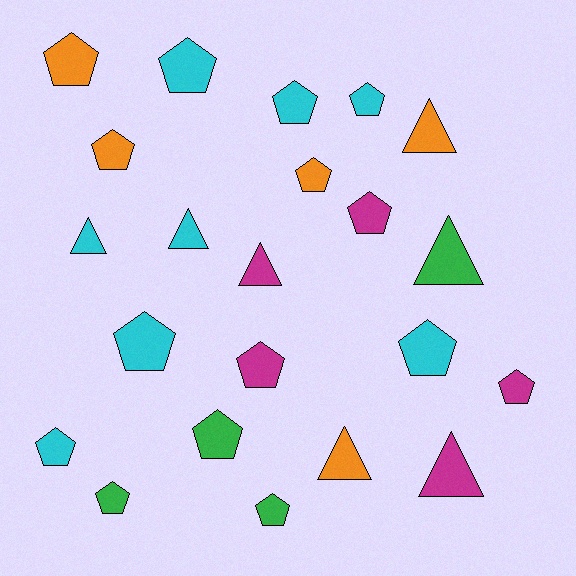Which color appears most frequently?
Cyan, with 8 objects.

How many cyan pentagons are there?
There are 6 cyan pentagons.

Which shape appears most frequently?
Pentagon, with 15 objects.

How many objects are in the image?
There are 22 objects.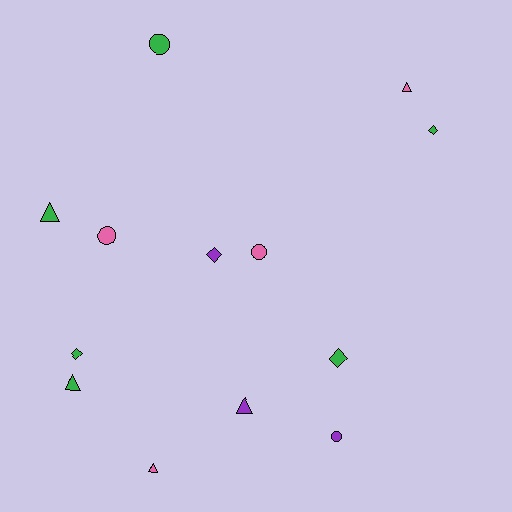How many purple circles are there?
There is 1 purple circle.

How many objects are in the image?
There are 13 objects.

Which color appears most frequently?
Green, with 6 objects.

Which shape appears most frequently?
Triangle, with 5 objects.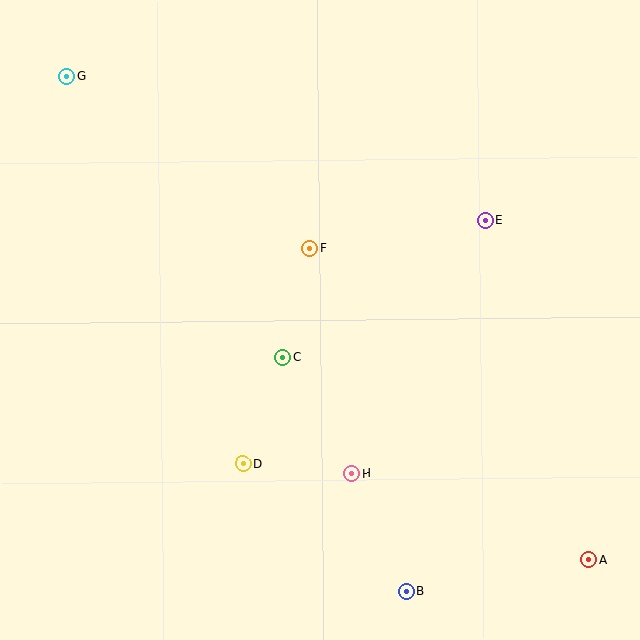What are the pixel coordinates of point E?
Point E is at (485, 221).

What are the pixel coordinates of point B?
Point B is at (406, 591).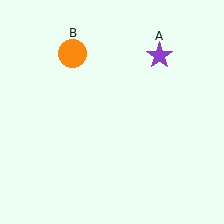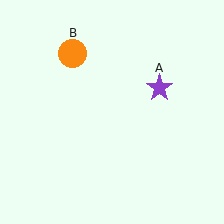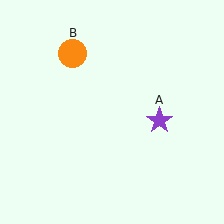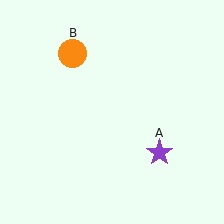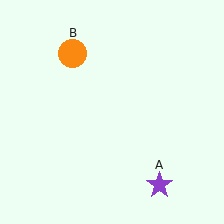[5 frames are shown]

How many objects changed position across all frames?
1 object changed position: purple star (object A).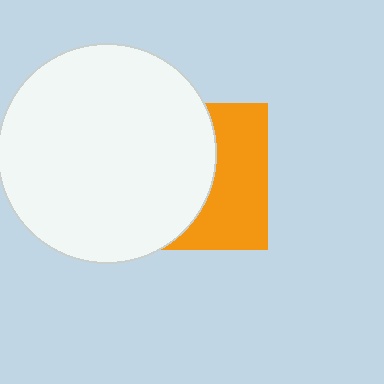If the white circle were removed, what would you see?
You would see the complete orange square.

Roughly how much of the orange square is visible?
A small part of it is visible (roughly 43%).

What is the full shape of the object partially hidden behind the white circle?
The partially hidden object is an orange square.